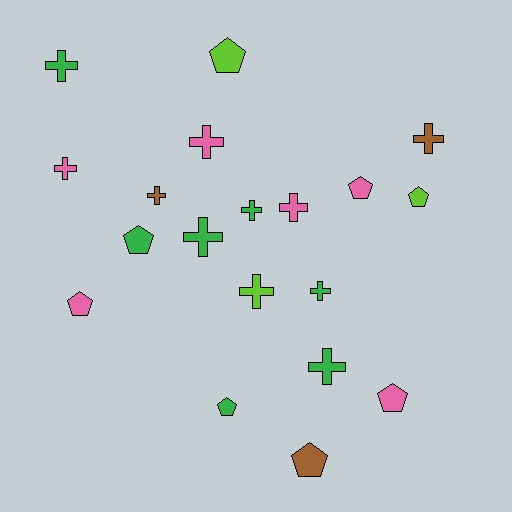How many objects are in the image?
There are 19 objects.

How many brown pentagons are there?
There is 1 brown pentagon.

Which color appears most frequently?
Green, with 7 objects.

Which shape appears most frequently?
Cross, with 11 objects.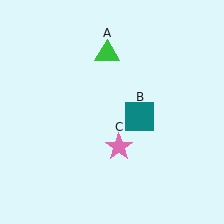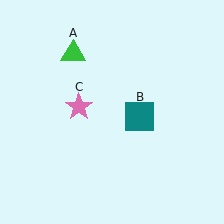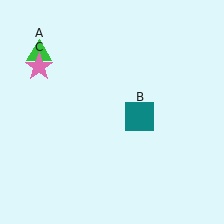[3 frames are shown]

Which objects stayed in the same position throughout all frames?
Teal square (object B) remained stationary.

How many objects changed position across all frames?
2 objects changed position: green triangle (object A), pink star (object C).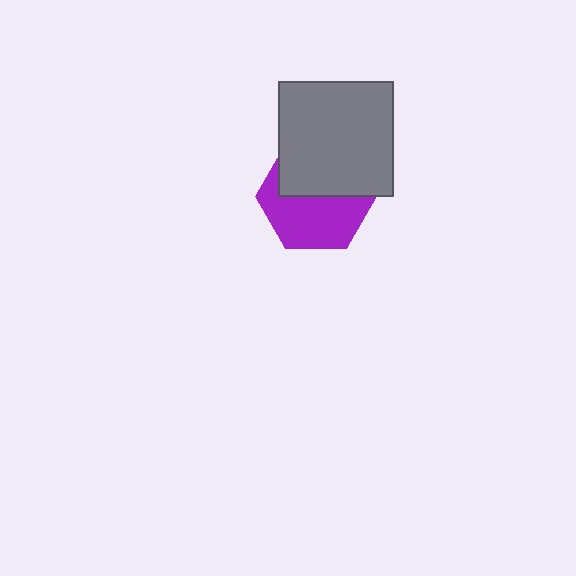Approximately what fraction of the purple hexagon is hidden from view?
Roughly 47% of the purple hexagon is hidden behind the gray square.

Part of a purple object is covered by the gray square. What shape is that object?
It is a hexagon.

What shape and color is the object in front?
The object in front is a gray square.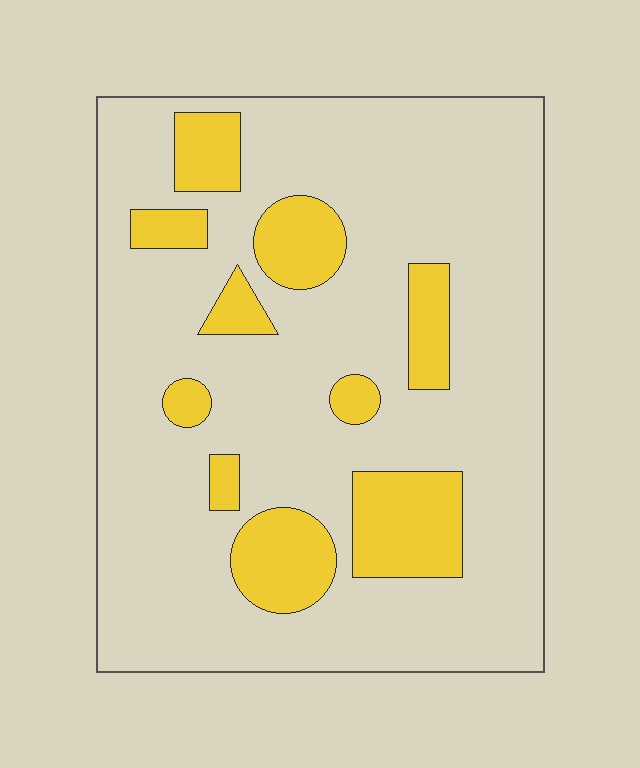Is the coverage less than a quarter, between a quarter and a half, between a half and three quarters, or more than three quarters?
Less than a quarter.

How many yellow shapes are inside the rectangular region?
10.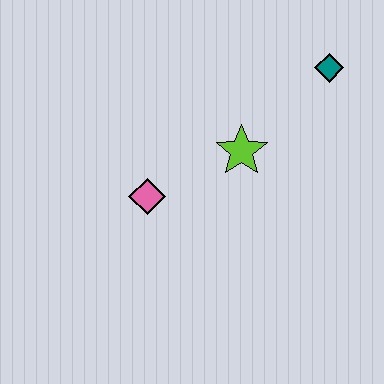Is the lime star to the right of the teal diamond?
No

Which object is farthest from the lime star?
The teal diamond is farthest from the lime star.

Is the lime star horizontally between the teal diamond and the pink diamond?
Yes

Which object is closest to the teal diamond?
The lime star is closest to the teal diamond.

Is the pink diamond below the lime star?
Yes